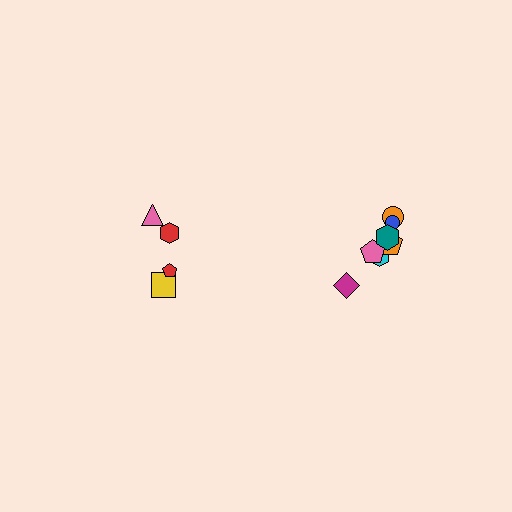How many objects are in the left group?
There are 4 objects.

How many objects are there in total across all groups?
There are 11 objects.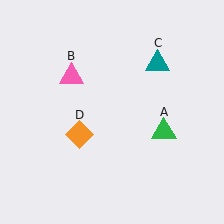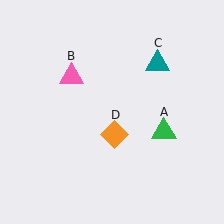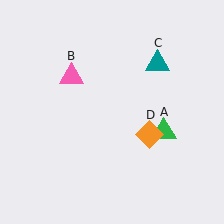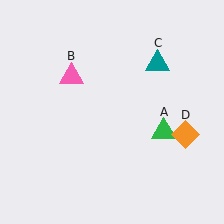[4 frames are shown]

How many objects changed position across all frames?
1 object changed position: orange diamond (object D).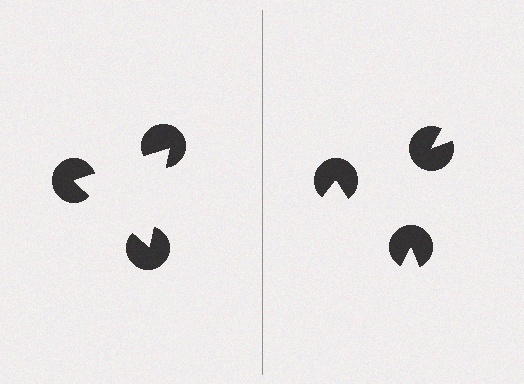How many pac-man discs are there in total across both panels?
6 — 3 on each side.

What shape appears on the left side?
An illusory triangle.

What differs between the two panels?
The pac-man discs are positioned identically on both sides; only the wedge orientations differ. On the left they align to a triangle; on the right they are misaligned.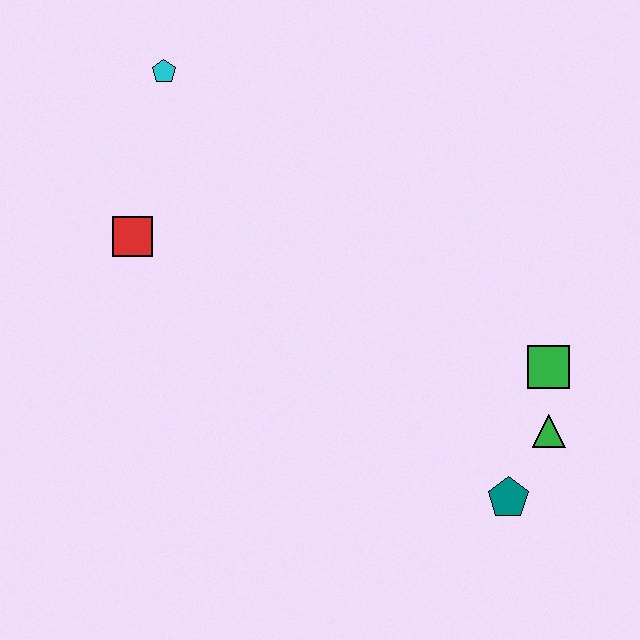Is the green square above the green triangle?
Yes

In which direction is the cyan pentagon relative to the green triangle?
The cyan pentagon is to the left of the green triangle.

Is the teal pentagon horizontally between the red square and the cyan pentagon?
No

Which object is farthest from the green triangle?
The cyan pentagon is farthest from the green triangle.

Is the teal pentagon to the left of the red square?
No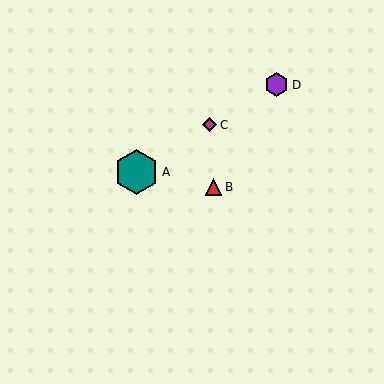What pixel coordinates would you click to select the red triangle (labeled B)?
Click at (213, 187) to select the red triangle B.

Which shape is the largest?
The teal hexagon (labeled A) is the largest.